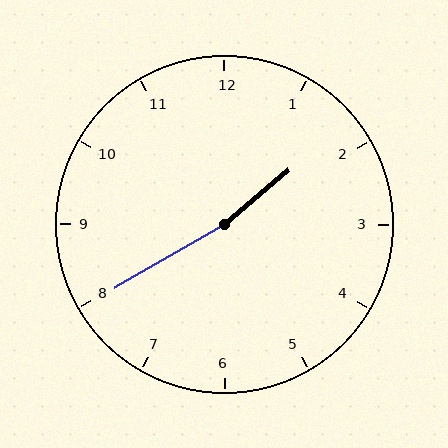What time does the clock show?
1:40.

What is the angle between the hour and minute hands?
Approximately 170 degrees.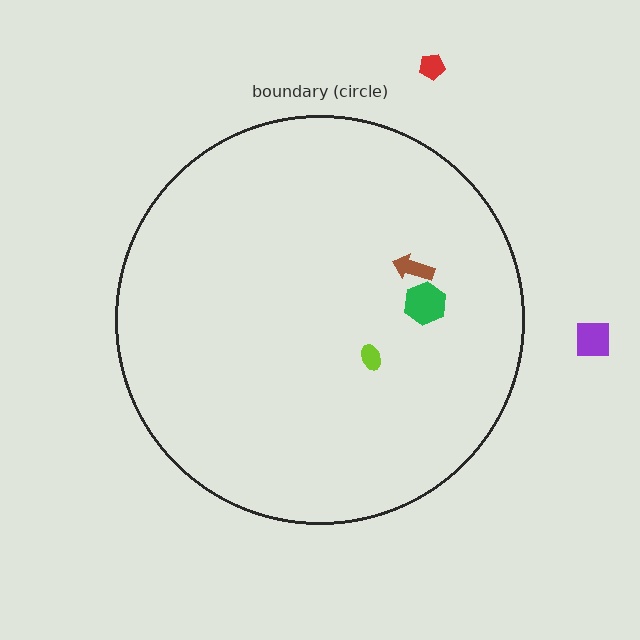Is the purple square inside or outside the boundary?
Outside.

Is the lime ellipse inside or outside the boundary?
Inside.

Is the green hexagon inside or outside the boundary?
Inside.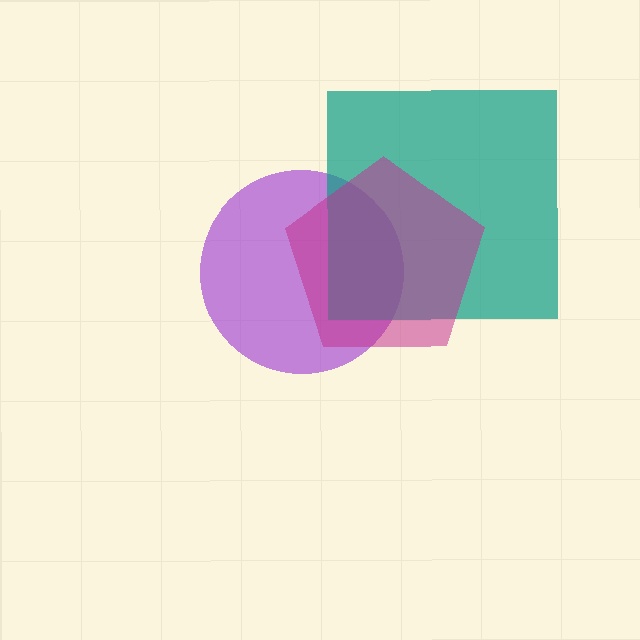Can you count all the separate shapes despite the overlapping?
Yes, there are 3 separate shapes.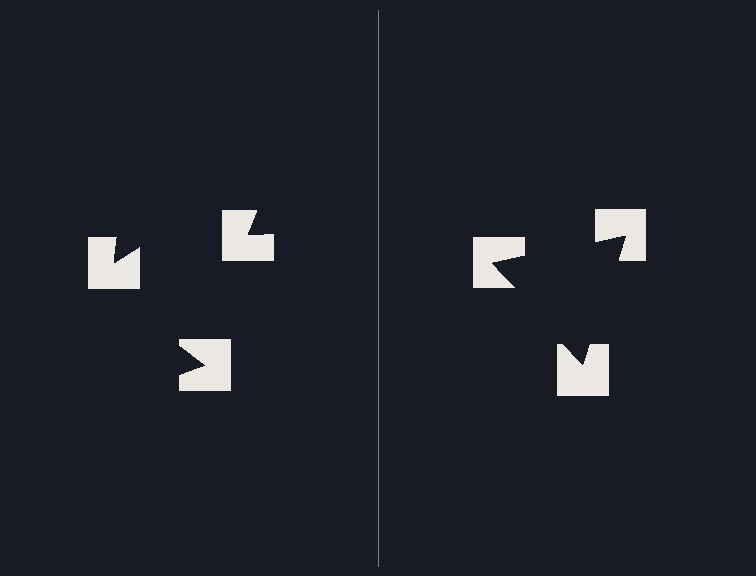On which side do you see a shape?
An illusory triangle appears on the right side. On the left side the wedge cuts are rotated, so no coherent shape forms.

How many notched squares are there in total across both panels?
6 — 3 on each side.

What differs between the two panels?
The notched squares are positioned identically on both sides; only the wedge orientations differ. On the right they align to a triangle; on the left they are misaligned.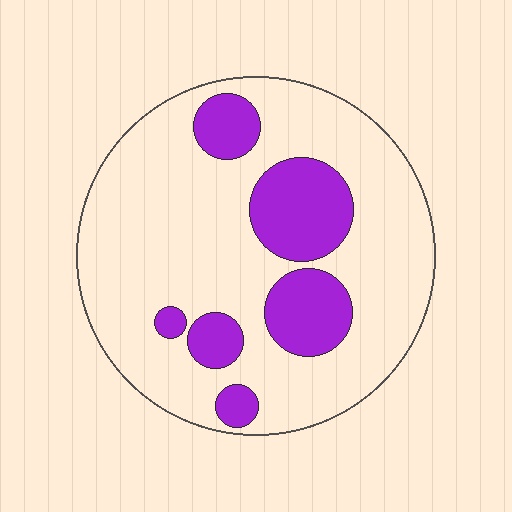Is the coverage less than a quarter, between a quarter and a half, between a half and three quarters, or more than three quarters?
Less than a quarter.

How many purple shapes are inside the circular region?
6.